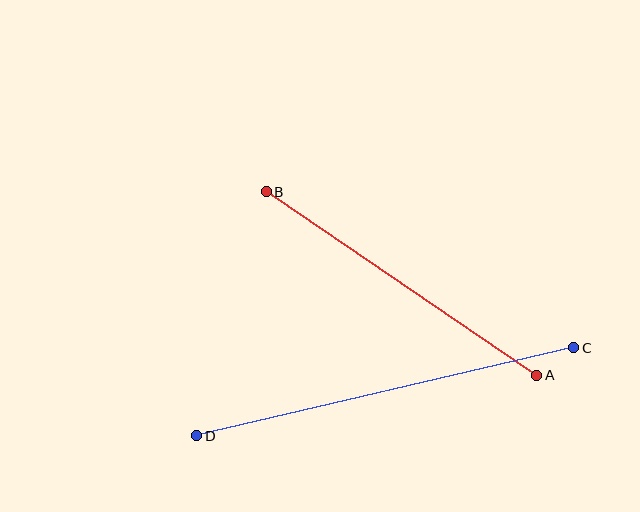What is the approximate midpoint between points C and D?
The midpoint is at approximately (385, 392) pixels.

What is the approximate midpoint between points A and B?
The midpoint is at approximately (401, 283) pixels.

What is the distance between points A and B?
The distance is approximately 327 pixels.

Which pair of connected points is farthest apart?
Points C and D are farthest apart.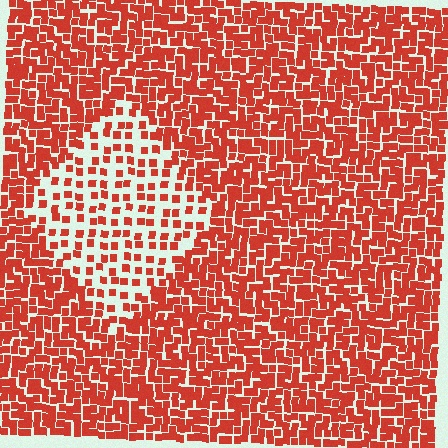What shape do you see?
I see a diamond.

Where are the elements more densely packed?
The elements are more densely packed outside the diamond boundary.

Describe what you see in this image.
The image contains small red elements arranged at two different densities. A diamond-shaped region is visible where the elements are less densely packed than the surrounding area.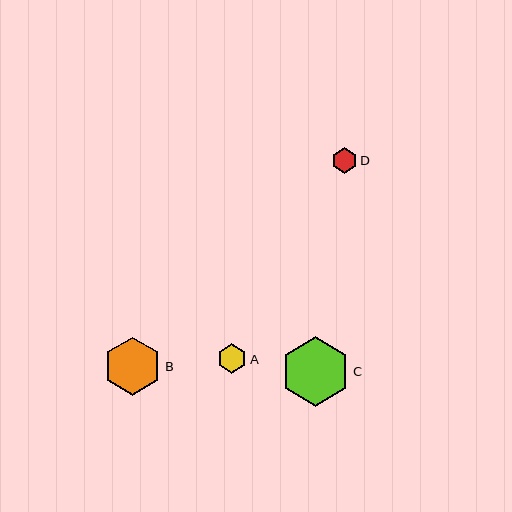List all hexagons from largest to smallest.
From largest to smallest: C, B, A, D.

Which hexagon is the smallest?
Hexagon D is the smallest with a size of approximately 26 pixels.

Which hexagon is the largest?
Hexagon C is the largest with a size of approximately 69 pixels.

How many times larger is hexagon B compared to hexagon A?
Hexagon B is approximately 2.0 times the size of hexagon A.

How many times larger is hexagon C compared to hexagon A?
Hexagon C is approximately 2.4 times the size of hexagon A.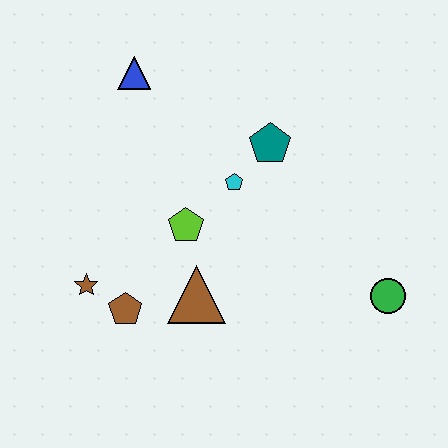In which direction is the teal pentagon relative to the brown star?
The teal pentagon is to the right of the brown star.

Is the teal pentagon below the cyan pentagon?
No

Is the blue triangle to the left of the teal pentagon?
Yes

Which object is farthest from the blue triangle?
The green circle is farthest from the blue triangle.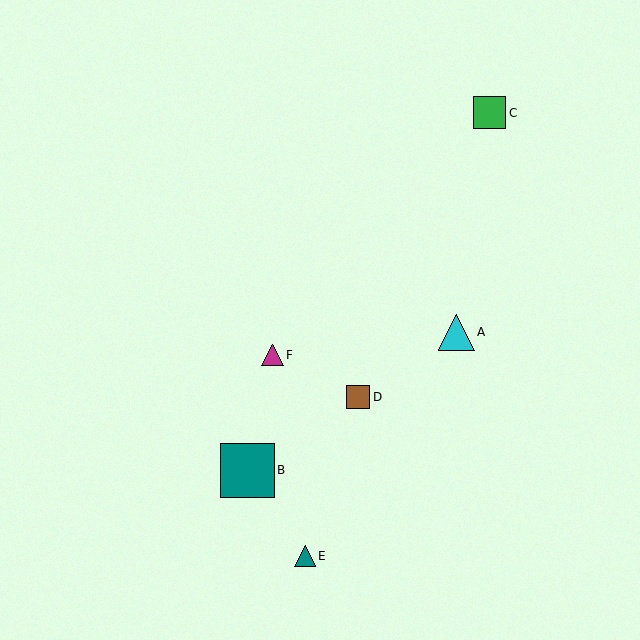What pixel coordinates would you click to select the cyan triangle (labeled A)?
Click at (456, 332) to select the cyan triangle A.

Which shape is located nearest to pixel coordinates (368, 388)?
The brown square (labeled D) at (358, 397) is nearest to that location.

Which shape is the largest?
The teal square (labeled B) is the largest.